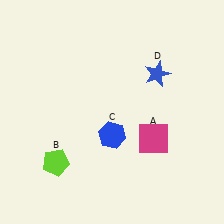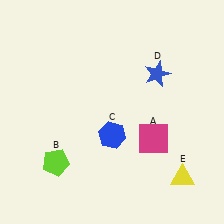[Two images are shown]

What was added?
A yellow triangle (E) was added in Image 2.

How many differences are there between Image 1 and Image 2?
There is 1 difference between the two images.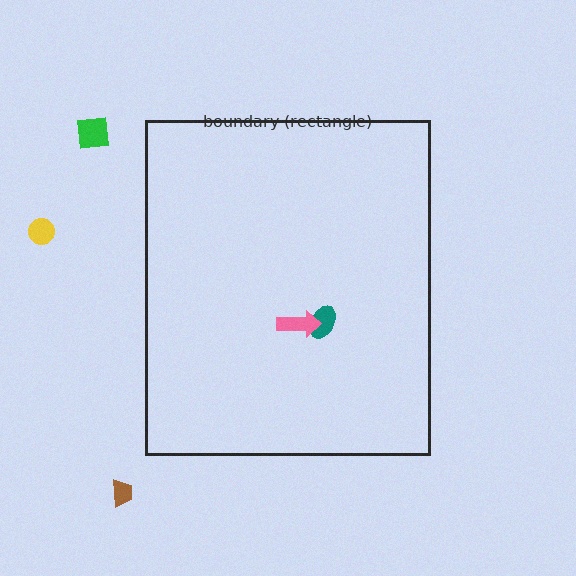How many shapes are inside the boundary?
2 inside, 3 outside.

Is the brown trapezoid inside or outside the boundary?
Outside.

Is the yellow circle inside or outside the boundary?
Outside.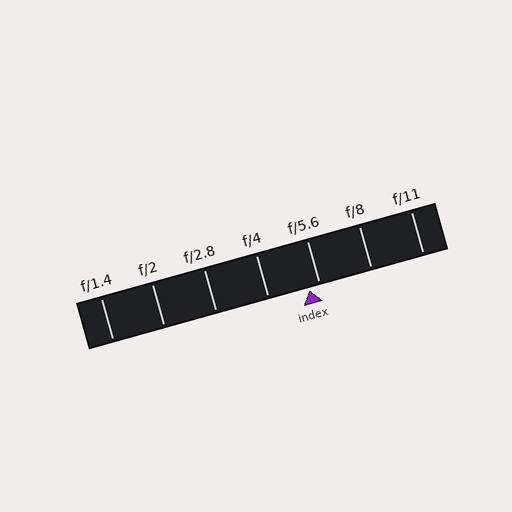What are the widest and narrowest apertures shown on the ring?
The widest aperture shown is f/1.4 and the narrowest is f/11.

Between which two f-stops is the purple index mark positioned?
The index mark is between f/4 and f/5.6.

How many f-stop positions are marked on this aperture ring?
There are 7 f-stop positions marked.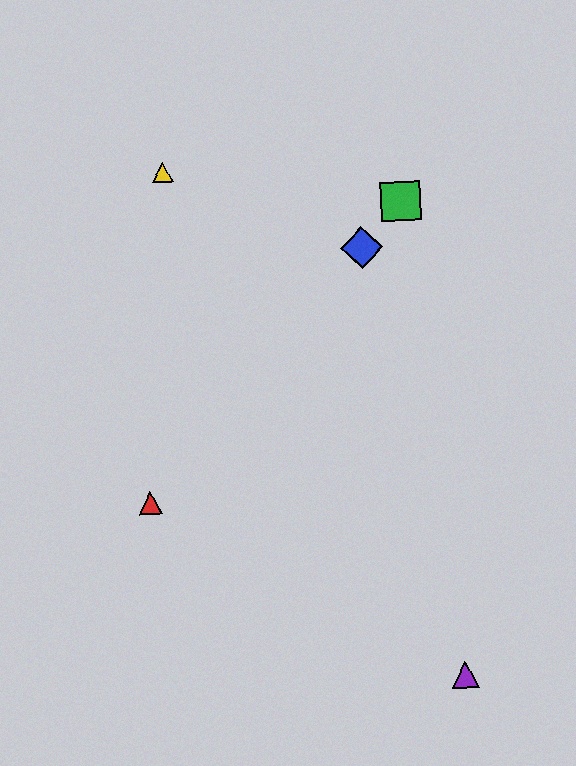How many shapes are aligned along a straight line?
3 shapes (the red triangle, the blue diamond, the green square) are aligned along a straight line.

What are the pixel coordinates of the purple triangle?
The purple triangle is at (465, 674).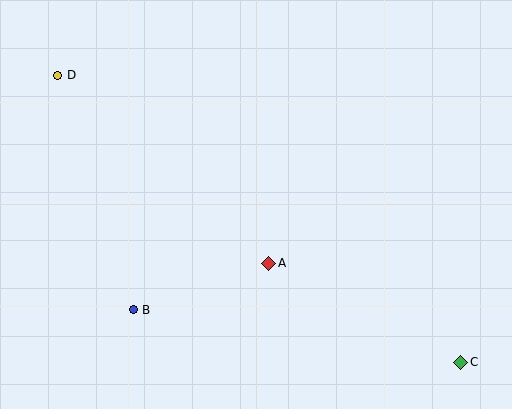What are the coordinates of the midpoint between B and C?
The midpoint between B and C is at (297, 336).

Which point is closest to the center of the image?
Point A at (269, 263) is closest to the center.